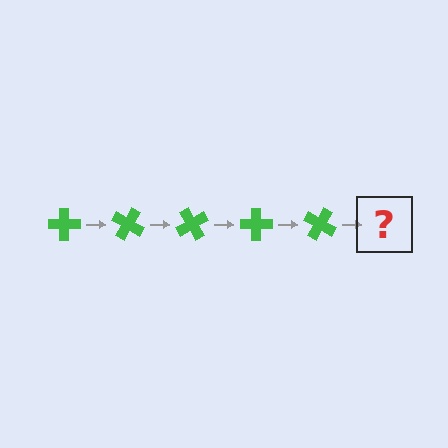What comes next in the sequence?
The next element should be a green cross rotated 150 degrees.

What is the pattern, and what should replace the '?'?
The pattern is that the cross rotates 30 degrees each step. The '?' should be a green cross rotated 150 degrees.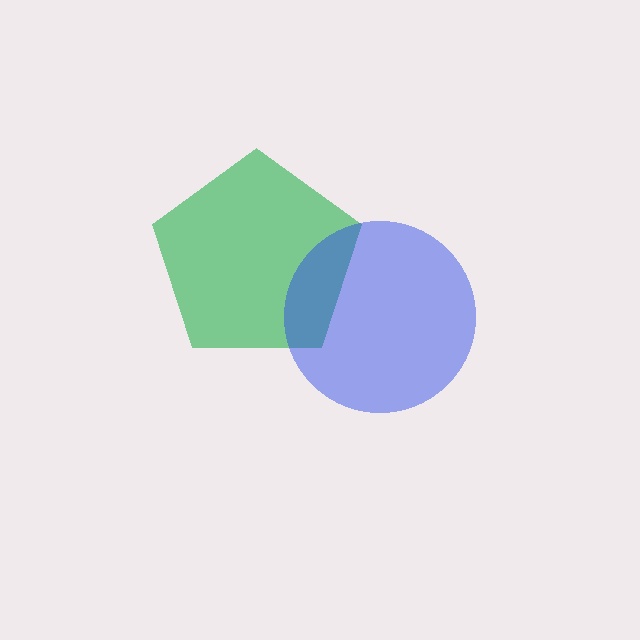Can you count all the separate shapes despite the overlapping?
Yes, there are 2 separate shapes.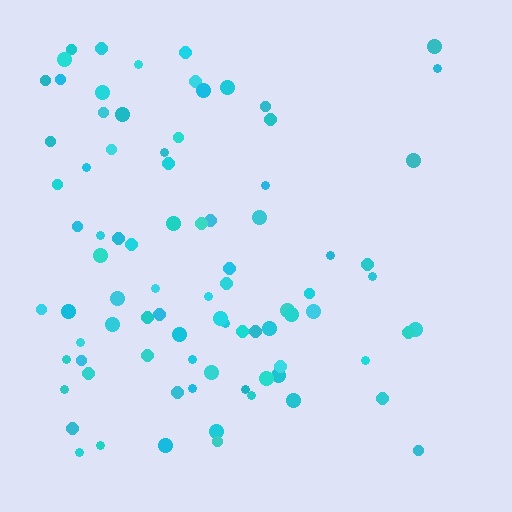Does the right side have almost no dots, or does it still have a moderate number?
Still a moderate number, just noticeably fewer than the left.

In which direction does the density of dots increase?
From right to left, with the left side densest.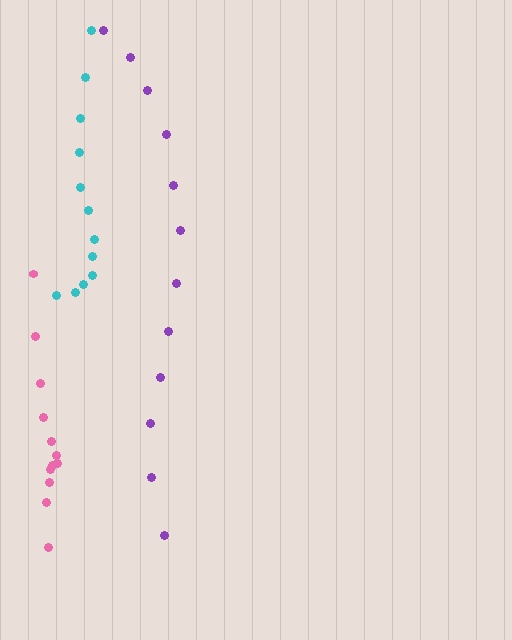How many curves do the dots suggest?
There are 3 distinct paths.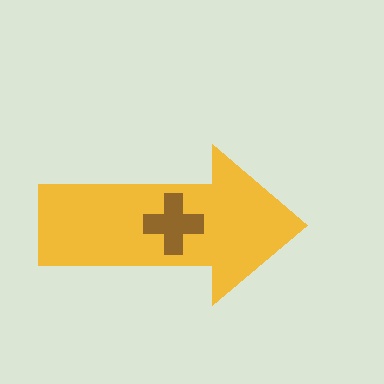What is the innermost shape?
The brown cross.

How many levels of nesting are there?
2.